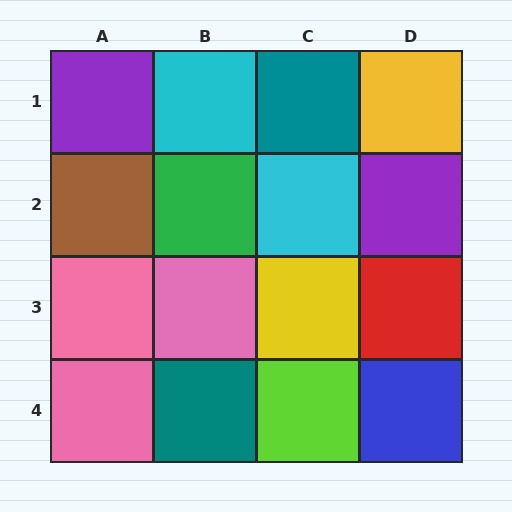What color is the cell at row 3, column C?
Yellow.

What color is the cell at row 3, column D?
Red.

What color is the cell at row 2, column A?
Brown.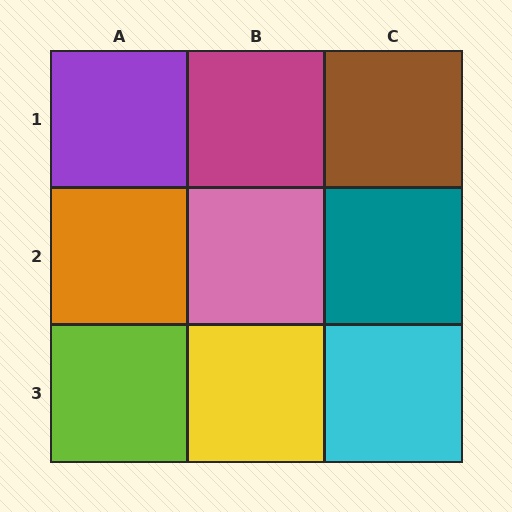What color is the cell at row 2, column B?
Pink.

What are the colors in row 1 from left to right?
Purple, magenta, brown.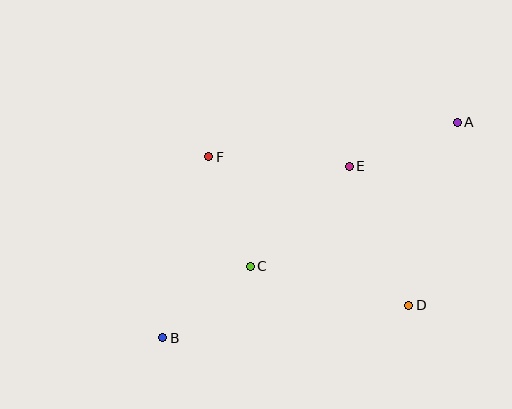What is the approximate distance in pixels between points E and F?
The distance between E and F is approximately 141 pixels.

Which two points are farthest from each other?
Points A and B are farthest from each other.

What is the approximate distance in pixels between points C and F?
The distance between C and F is approximately 117 pixels.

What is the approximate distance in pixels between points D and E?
The distance between D and E is approximately 152 pixels.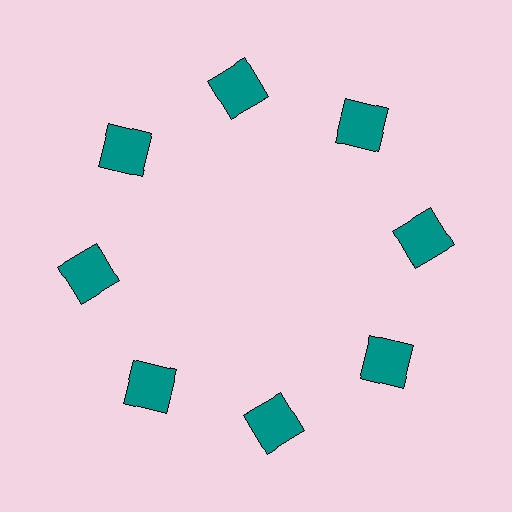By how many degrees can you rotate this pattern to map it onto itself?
The pattern maps onto itself every 45 degrees of rotation.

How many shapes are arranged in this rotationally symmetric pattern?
There are 8 shapes, arranged in 8 groups of 1.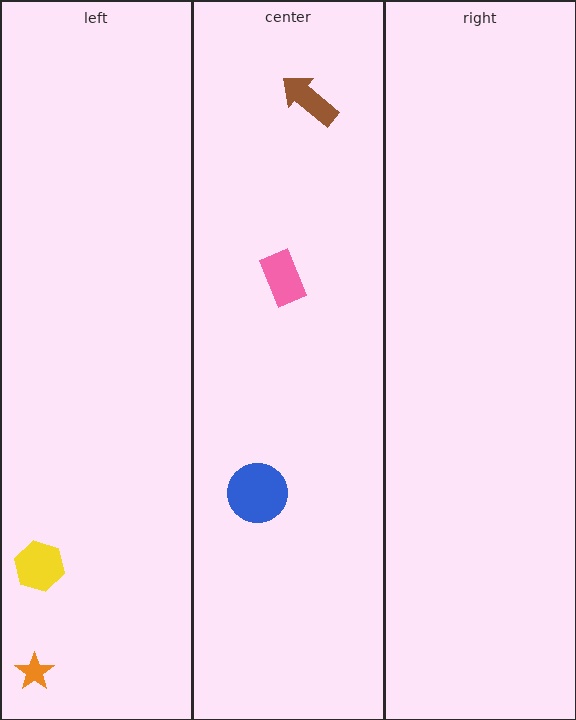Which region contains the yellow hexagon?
The left region.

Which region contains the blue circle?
The center region.